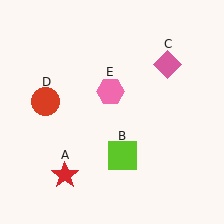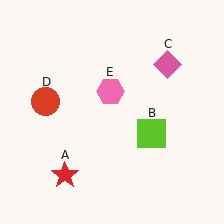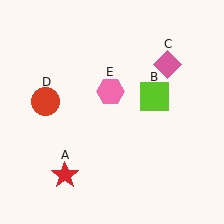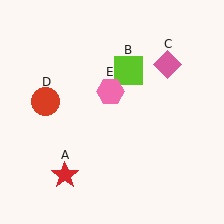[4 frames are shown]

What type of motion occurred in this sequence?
The lime square (object B) rotated counterclockwise around the center of the scene.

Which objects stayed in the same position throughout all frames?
Red star (object A) and pink diamond (object C) and red circle (object D) and pink hexagon (object E) remained stationary.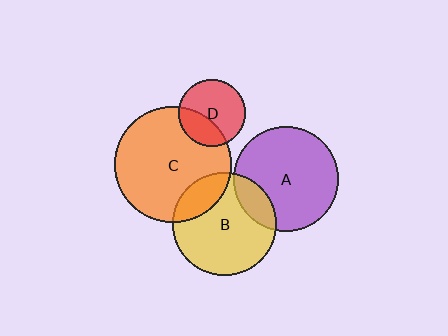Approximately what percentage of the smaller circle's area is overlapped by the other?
Approximately 15%.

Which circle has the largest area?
Circle C (orange).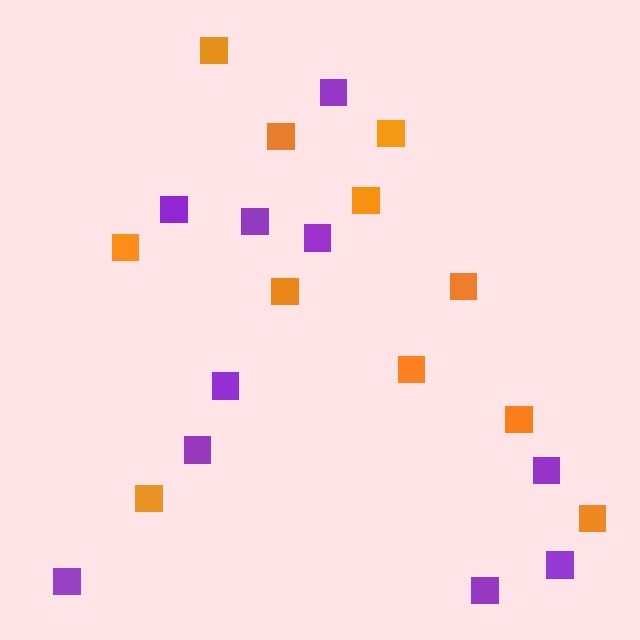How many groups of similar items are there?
There are 2 groups: one group of purple squares (10) and one group of orange squares (11).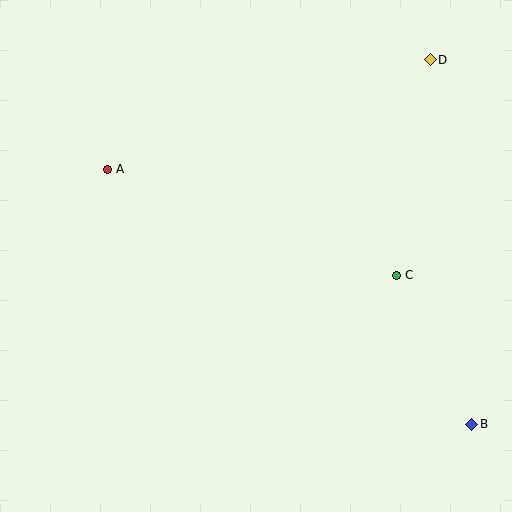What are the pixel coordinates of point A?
Point A is at (108, 169).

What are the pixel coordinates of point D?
Point D is at (430, 60).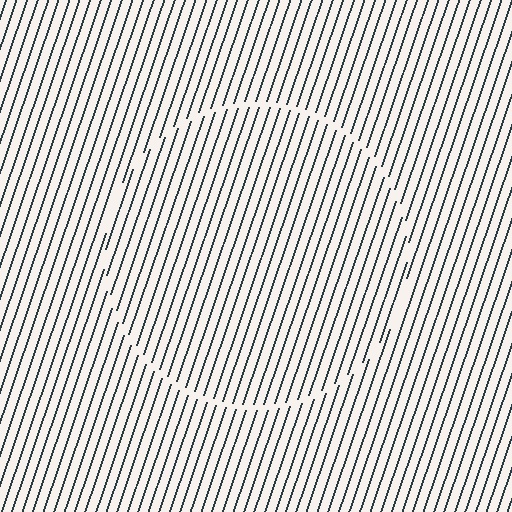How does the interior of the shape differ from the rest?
The interior of the shape contains the same grating, shifted by half a period — the contour is defined by the phase discontinuity where line-ends from the inner and outer gratings abut.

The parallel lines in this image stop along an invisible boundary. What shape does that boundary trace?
An illusory circle. The interior of the shape contains the same grating, shifted by half a period — the contour is defined by the phase discontinuity where line-ends from the inner and outer gratings abut.